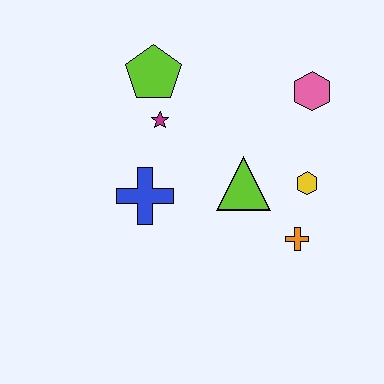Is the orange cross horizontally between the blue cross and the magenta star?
No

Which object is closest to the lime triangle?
The yellow hexagon is closest to the lime triangle.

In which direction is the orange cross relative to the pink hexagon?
The orange cross is below the pink hexagon.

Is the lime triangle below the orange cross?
No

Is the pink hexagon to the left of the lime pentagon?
No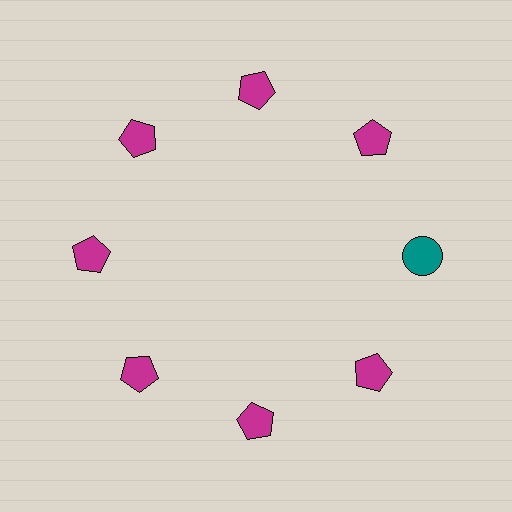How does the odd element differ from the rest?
It differs in both color (teal instead of magenta) and shape (circle instead of pentagon).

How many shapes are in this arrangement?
There are 8 shapes arranged in a ring pattern.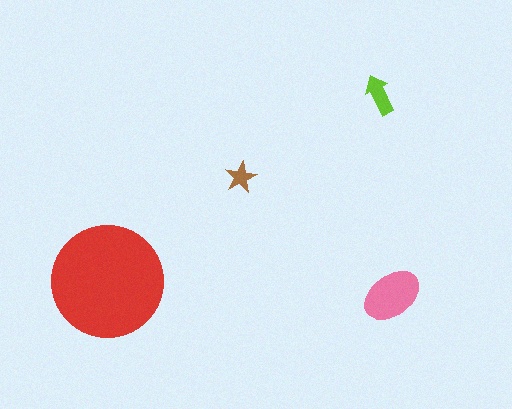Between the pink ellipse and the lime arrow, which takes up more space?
The pink ellipse.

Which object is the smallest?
The brown star.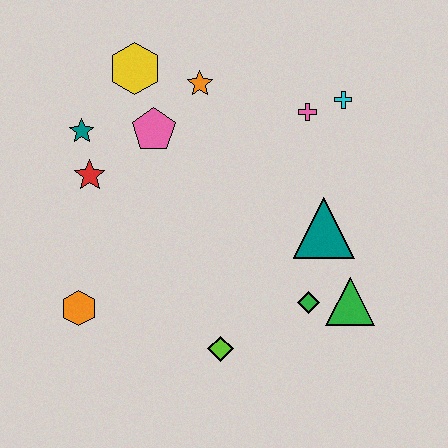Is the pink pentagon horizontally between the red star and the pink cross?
Yes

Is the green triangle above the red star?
No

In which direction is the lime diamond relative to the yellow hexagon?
The lime diamond is below the yellow hexagon.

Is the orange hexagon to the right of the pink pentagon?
No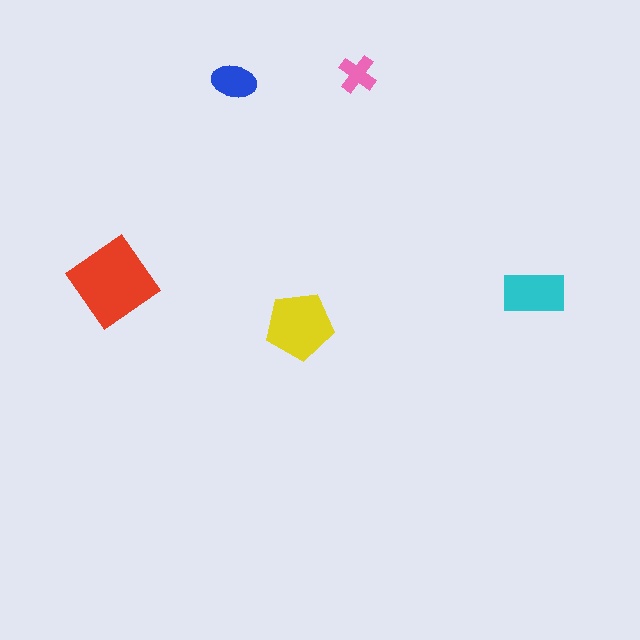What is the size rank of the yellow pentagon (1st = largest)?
2nd.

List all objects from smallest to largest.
The pink cross, the blue ellipse, the cyan rectangle, the yellow pentagon, the red diamond.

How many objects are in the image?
There are 5 objects in the image.